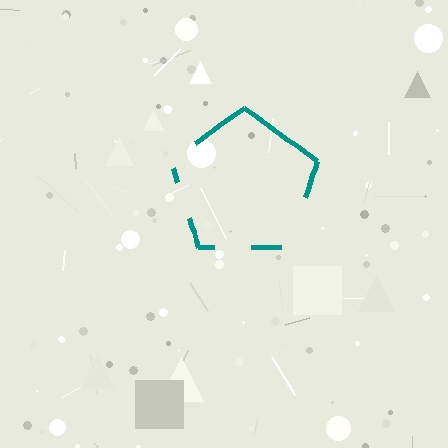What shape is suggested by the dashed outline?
The dashed outline suggests a pentagon.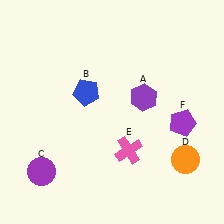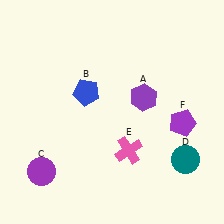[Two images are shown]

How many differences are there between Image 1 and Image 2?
There is 1 difference between the two images.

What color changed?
The circle (D) changed from orange in Image 1 to teal in Image 2.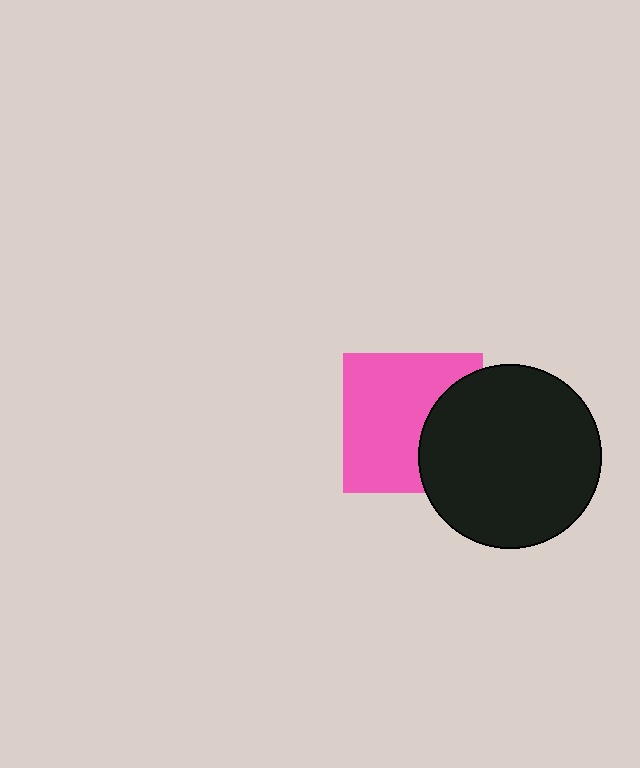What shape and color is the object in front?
The object in front is a black circle.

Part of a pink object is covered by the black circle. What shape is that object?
It is a square.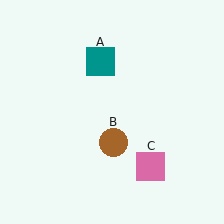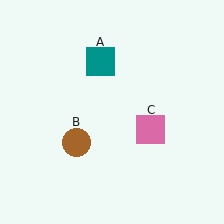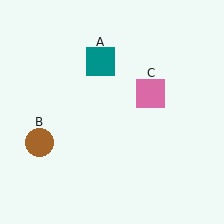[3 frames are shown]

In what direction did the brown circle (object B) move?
The brown circle (object B) moved left.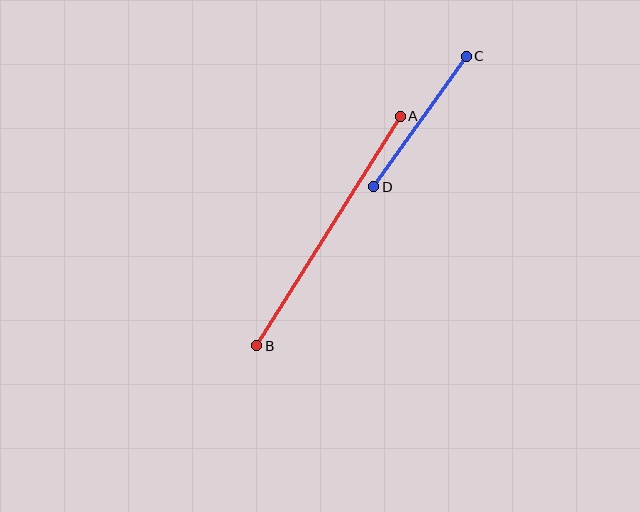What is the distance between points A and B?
The distance is approximately 270 pixels.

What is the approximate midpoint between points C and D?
The midpoint is at approximately (420, 122) pixels.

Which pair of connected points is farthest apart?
Points A and B are farthest apart.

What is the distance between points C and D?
The distance is approximately 160 pixels.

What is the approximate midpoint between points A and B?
The midpoint is at approximately (329, 231) pixels.